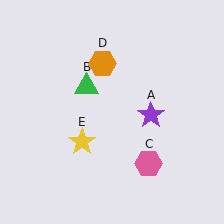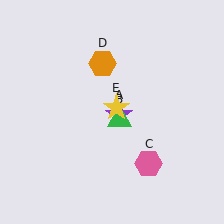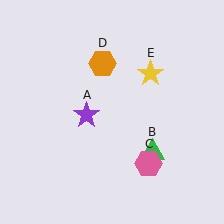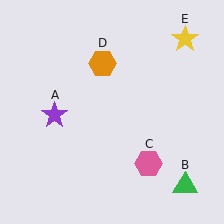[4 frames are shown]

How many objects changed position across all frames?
3 objects changed position: purple star (object A), green triangle (object B), yellow star (object E).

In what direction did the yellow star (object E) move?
The yellow star (object E) moved up and to the right.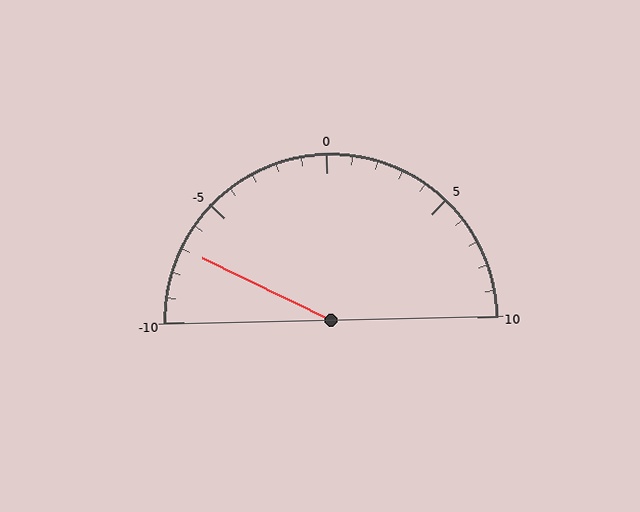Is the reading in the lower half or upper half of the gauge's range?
The reading is in the lower half of the range (-10 to 10).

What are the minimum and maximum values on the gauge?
The gauge ranges from -10 to 10.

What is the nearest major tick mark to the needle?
The nearest major tick mark is -5.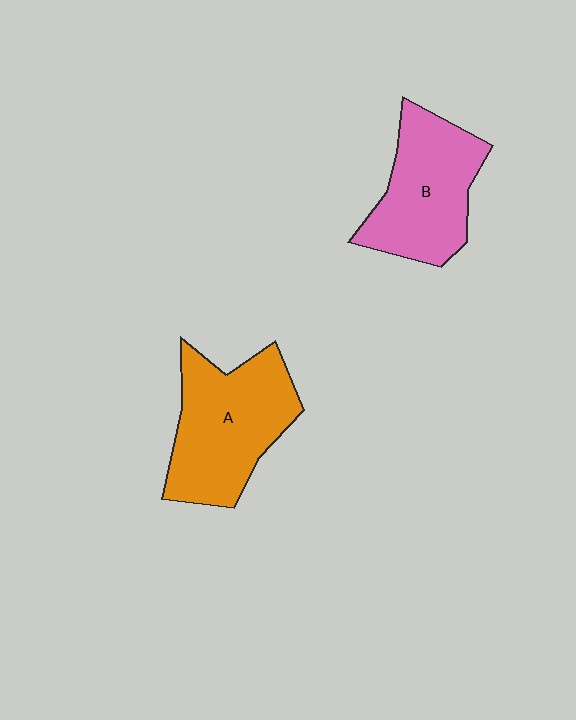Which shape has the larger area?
Shape A (orange).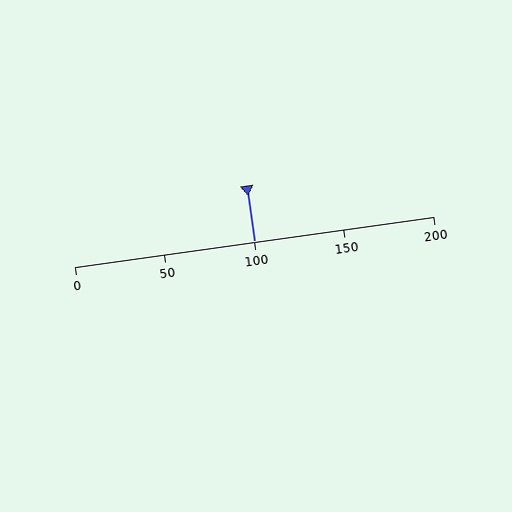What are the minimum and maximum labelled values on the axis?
The axis runs from 0 to 200.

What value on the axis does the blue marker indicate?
The marker indicates approximately 100.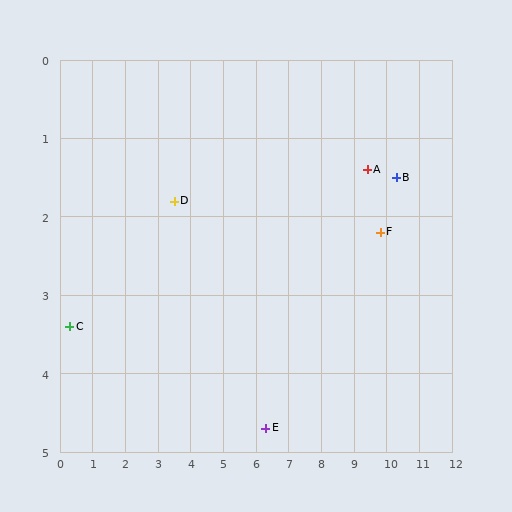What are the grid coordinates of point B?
Point B is at approximately (10.3, 1.5).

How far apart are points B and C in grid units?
Points B and C are about 10.2 grid units apart.